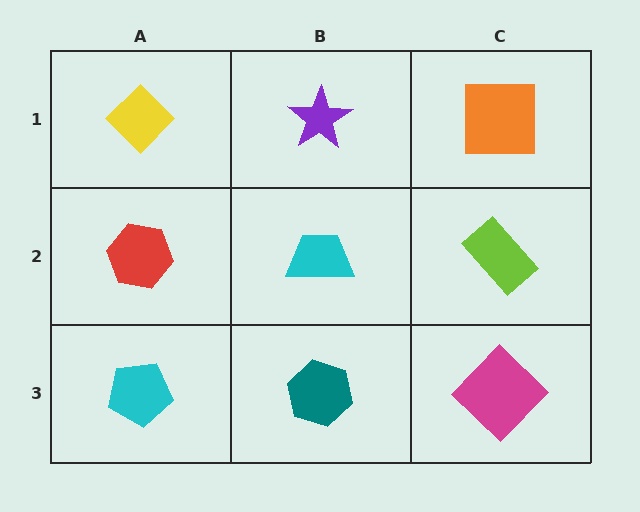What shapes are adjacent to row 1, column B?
A cyan trapezoid (row 2, column B), a yellow diamond (row 1, column A), an orange square (row 1, column C).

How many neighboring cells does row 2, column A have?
3.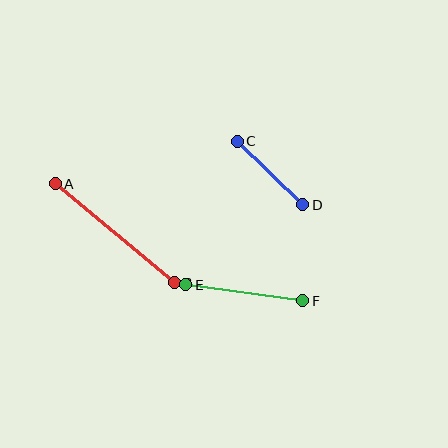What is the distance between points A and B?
The distance is approximately 155 pixels.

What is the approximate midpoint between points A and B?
The midpoint is at approximately (115, 233) pixels.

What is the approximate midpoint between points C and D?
The midpoint is at approximately (270, 173) pixels.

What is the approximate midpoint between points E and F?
The midpoint is at approximately (244, 293) pixels.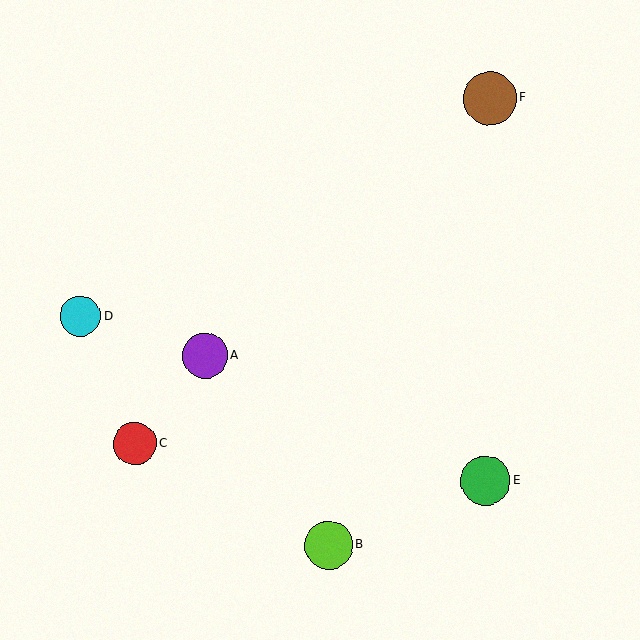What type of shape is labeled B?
Shape B is a lime circle.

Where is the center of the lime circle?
The center of the lime circle is at (328, 545).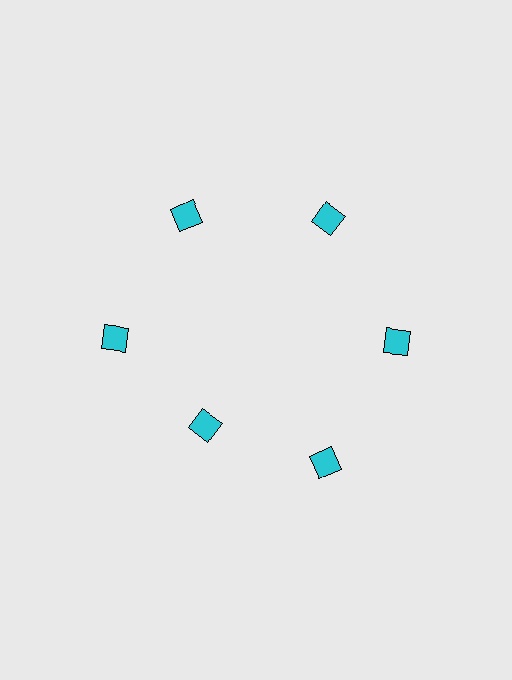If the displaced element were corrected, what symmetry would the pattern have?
It would have 6-fold rotational symmetry — the pattern would map onto itself every 60 degrees.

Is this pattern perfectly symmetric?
No. The 6 cyan squares are arranged in a ring, but one element near the 7 o'clock position is pulled inward toward the center, breaking the 6-fold rotational symmetry.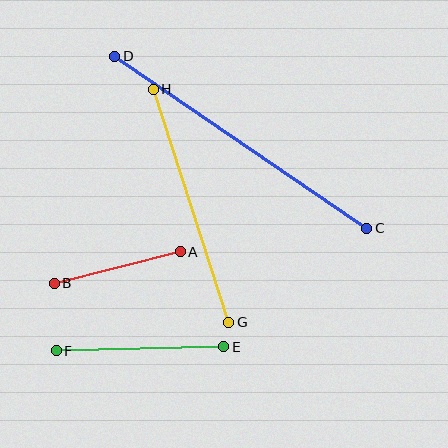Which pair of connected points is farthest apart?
Points C and D are farthest apart.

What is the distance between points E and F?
The distance is approximately 168 pixels.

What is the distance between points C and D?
The distance is approximately 305 pixels.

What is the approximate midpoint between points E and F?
The midpoint is at approximately (140, 349) pixels.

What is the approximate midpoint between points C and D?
The midpoint is at approximately (241, 142) pixels.